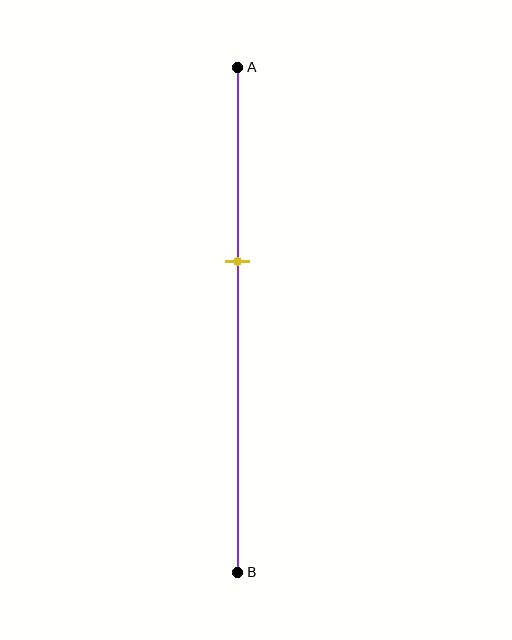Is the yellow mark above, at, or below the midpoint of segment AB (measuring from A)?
The yellow mark is above the midpoint of segment AB.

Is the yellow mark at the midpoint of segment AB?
No, the mark is at about 40% from A, not at the 50% midpoint.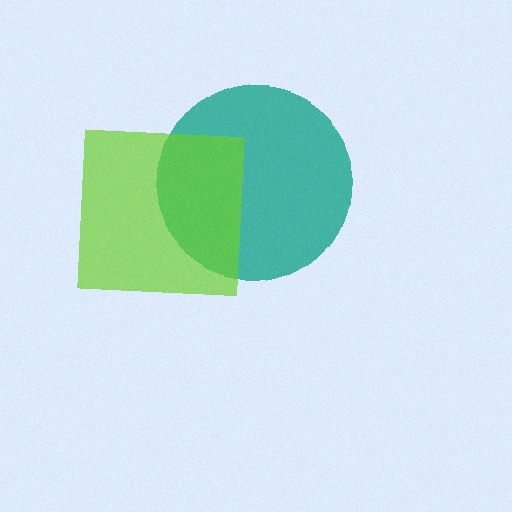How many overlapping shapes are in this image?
There are 2 overlapping shapes in the image.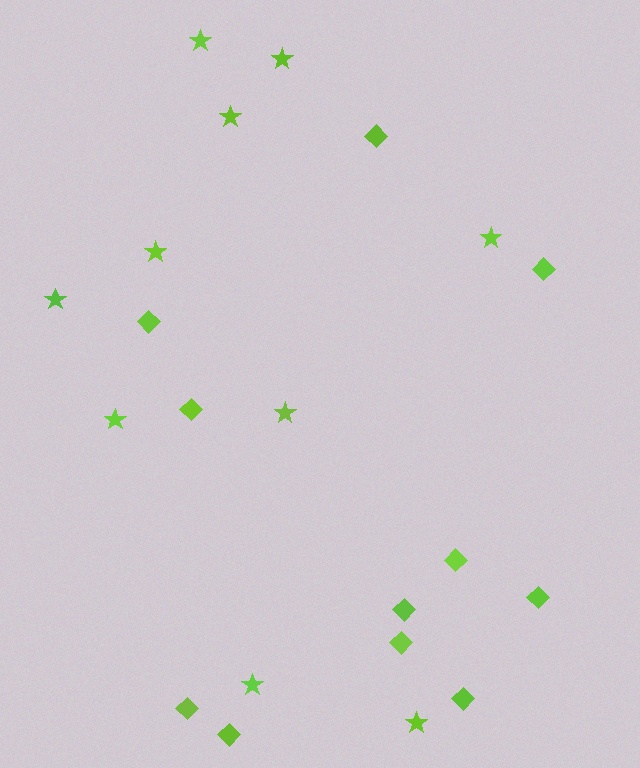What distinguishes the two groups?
There are 2 groups: one group of stars (10) and one group of diamonds (11).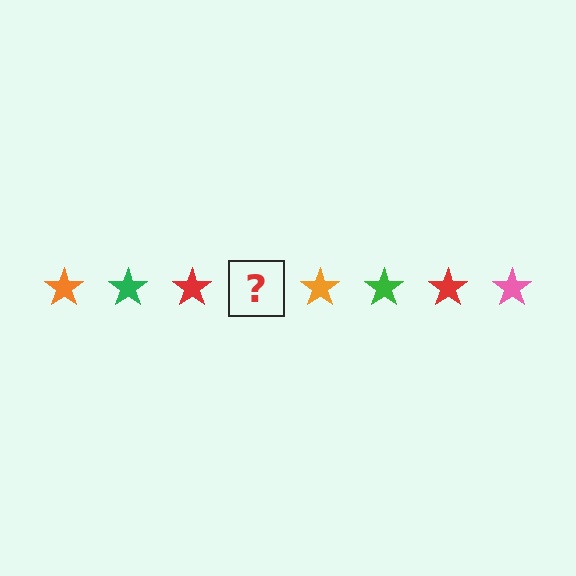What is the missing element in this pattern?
The missing element is a pink star.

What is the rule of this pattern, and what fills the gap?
The rule is that the pattern cycles through orange, green, red, pink stars. The gap should be filled with a pink star.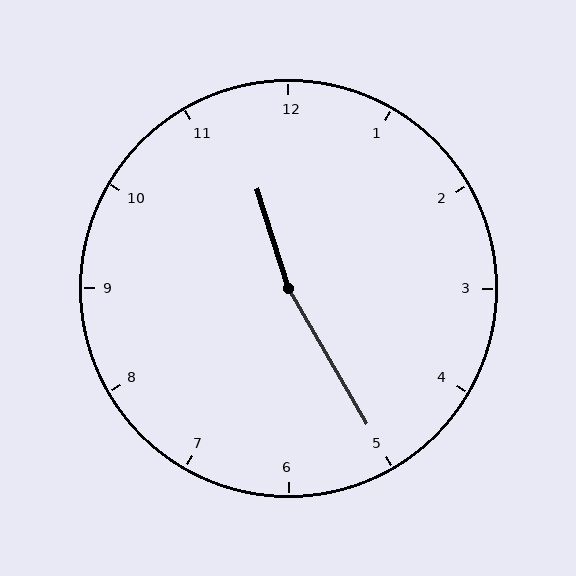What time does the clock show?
11:25.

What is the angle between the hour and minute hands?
Approximately 168 degrees.